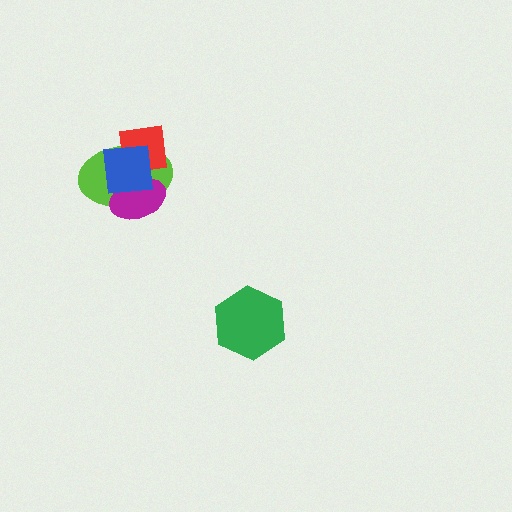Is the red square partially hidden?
Yes, it is partially covered by another shape.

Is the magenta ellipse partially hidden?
Yes, it is partially covered by another shape.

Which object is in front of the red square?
The blue square is in front of the red square.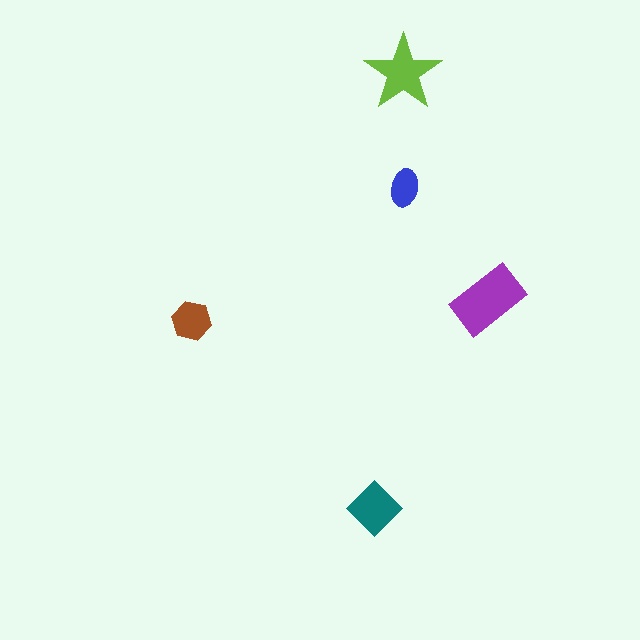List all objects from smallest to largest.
The blue ellipse, the brown hexagon, the teal diamond, the lime star, the purple rectangle.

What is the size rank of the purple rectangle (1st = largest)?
1st.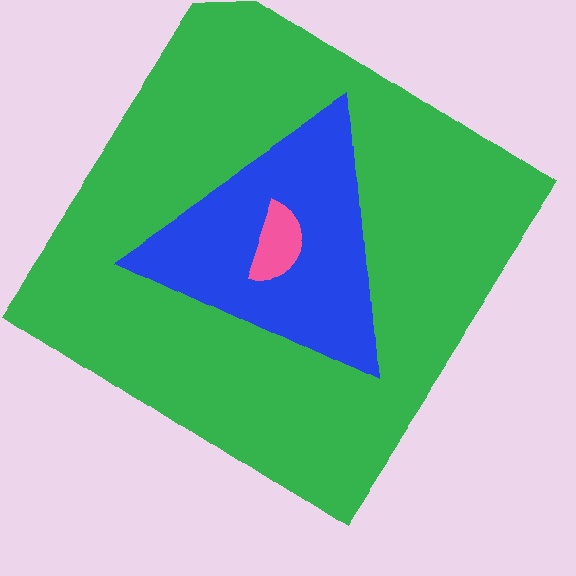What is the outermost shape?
The green diamond.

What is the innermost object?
The pink semicircle.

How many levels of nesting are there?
3.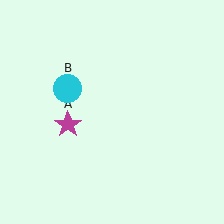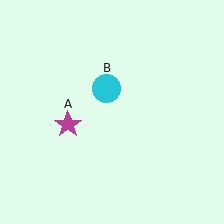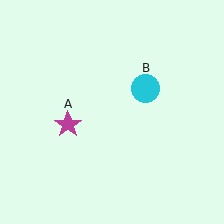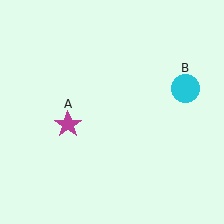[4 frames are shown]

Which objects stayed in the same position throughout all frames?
Magenta star (object A) remained stationary.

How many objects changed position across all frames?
1 object changed position: cyan circle (object B).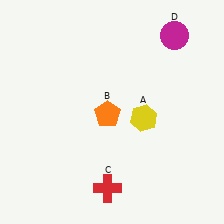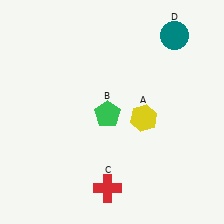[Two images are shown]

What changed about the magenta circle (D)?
In Image 1, D is magenta. In Image 2, it changed to teal.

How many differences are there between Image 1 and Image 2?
There are 2 differences between the two images.